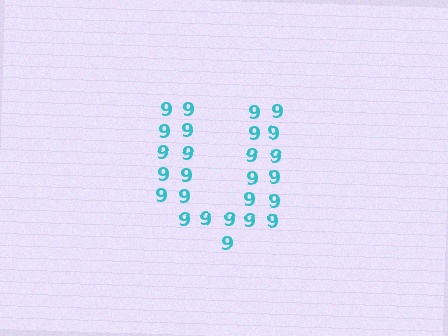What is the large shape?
The large shape is the letter U.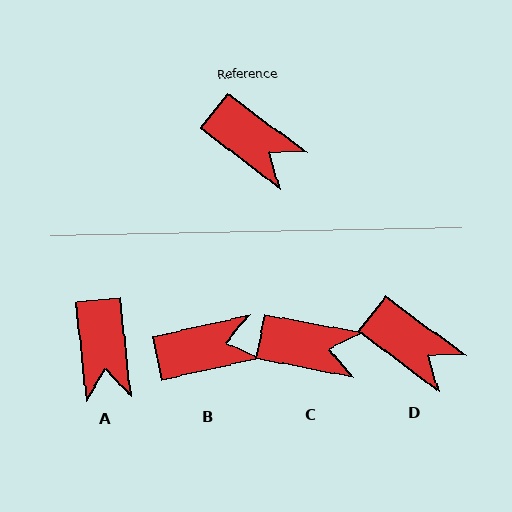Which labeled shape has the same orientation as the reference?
D.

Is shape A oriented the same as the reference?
No, it is off by about 47 degrees.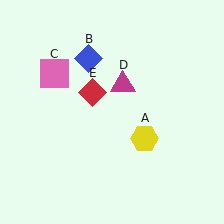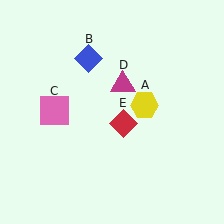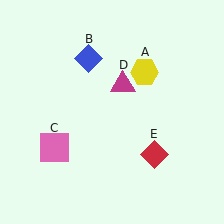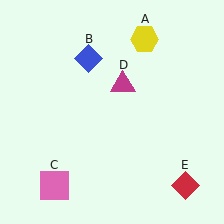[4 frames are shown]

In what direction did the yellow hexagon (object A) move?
The yellow hexagon (object A) moved up.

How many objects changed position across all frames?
3 objects changed position: yellow hexagon (object A), pink square (object C), red diamond (object E).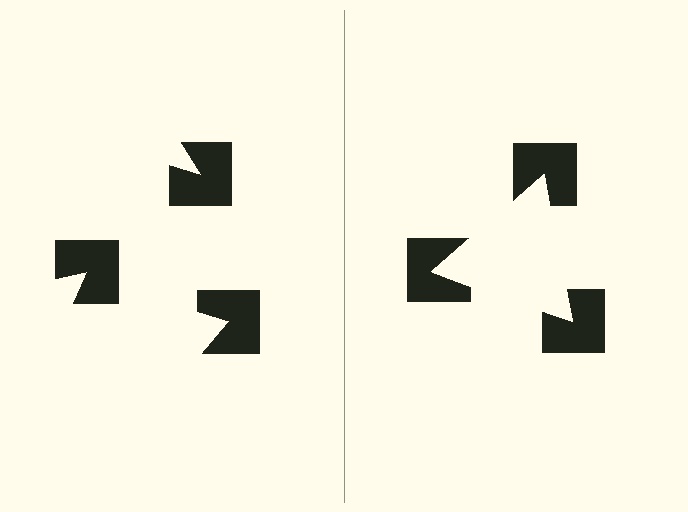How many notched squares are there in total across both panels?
6 — 3 on each side.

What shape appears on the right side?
An illusory triangle.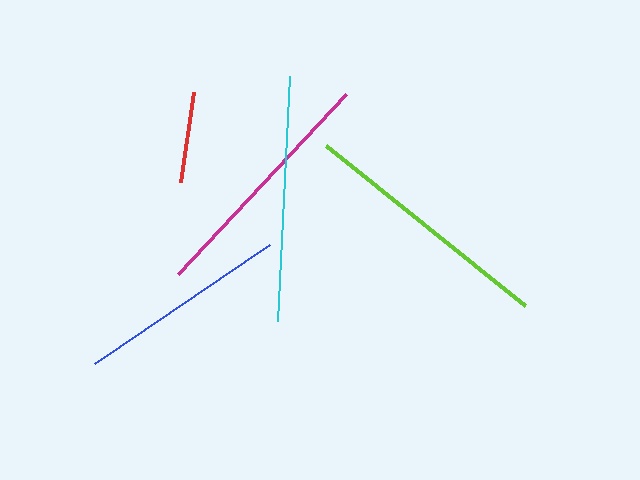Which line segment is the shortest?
The red line is the shortest at approximately 91 pixels.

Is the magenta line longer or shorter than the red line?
The magenta line is longer than the red line.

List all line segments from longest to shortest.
From longest to shortest: lime, magenta, cyan, blue, red.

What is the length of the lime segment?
The lime segment is approximately 255 pixels long.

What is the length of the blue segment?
The blue segment is approximately 212 pixels long.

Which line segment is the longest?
The lime line is the longest at approximately 255 pixels.